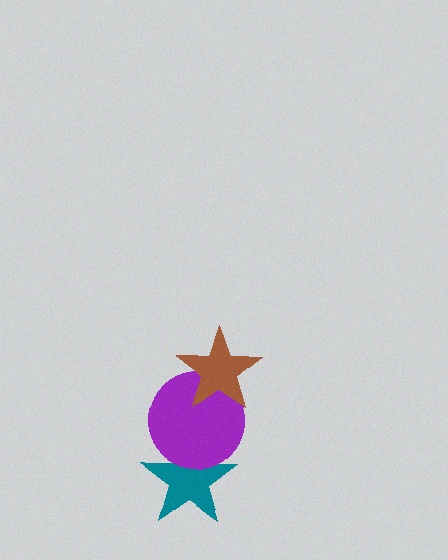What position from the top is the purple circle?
The purple circle is 2nd from the top.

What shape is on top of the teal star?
The purple circle is on top of the teal star.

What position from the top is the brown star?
The brown star is 1st from the top.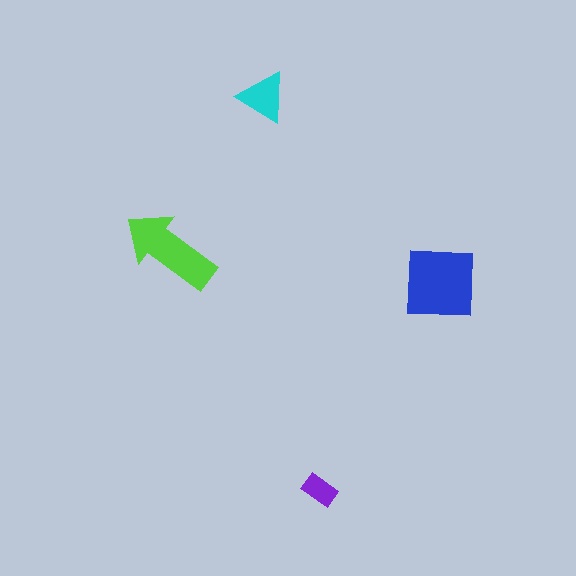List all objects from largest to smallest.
The blue square, the lime arrow, the cyan triangle, the purple rectangle.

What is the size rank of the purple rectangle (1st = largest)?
4th.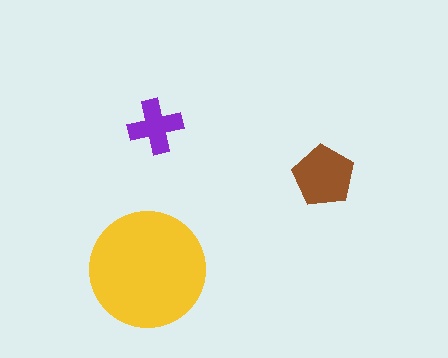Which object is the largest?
The yellow circle.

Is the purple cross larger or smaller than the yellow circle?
Smaller.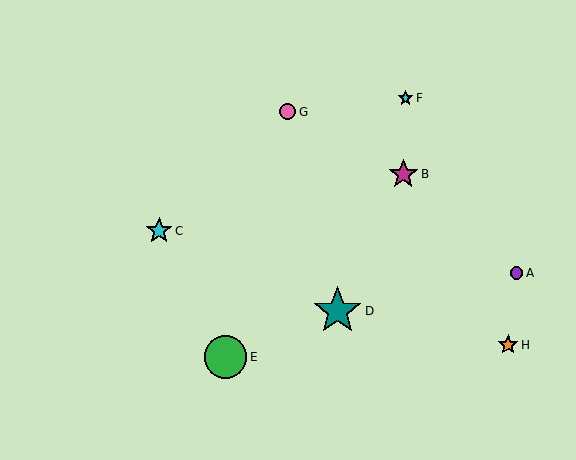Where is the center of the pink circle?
The center of the pink circle is at (288, 112).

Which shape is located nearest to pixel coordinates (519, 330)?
The orange star (labeled H) at (508, 345) is nearest to that location.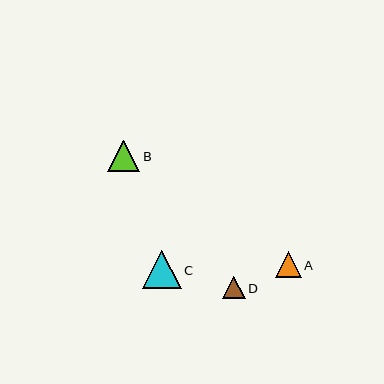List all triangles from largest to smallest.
From largest to smallest: C, B, A, D.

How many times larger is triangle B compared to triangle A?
Triangle B is approximately 1.2 times the size of triangle A.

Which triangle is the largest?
Triangle C is the largest with a size of approximately 38 pixels.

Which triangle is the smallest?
Triangle D is the smallest with a size of approximately 22 pixels.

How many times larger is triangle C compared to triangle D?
Triangle C is approximately 1.7 times the size of triangle D.